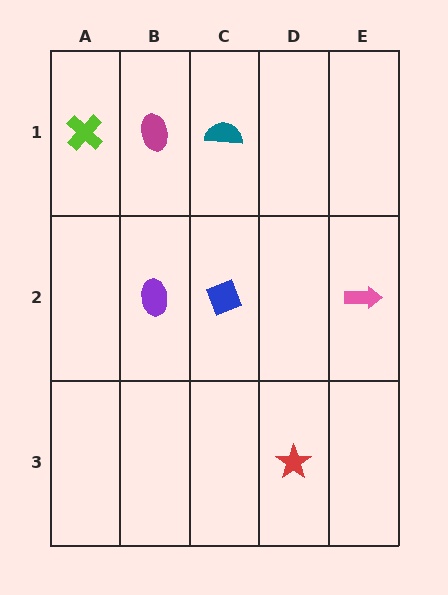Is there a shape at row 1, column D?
No, that cell is empty.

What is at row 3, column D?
A red star.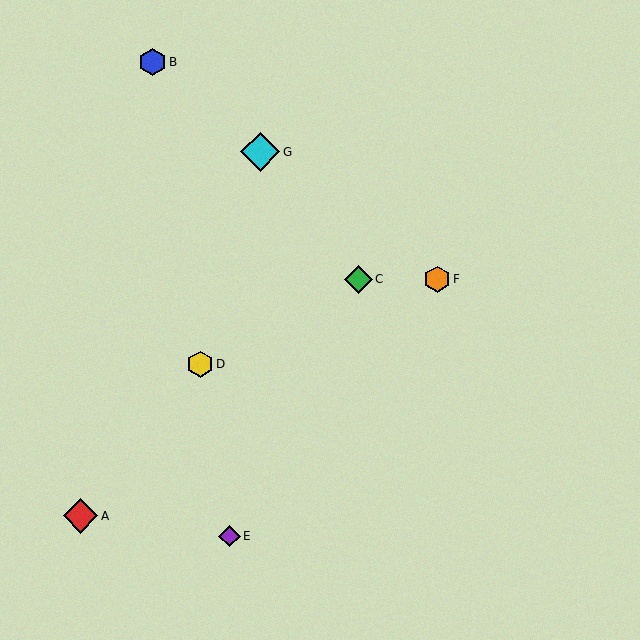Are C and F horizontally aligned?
Yes, both are at y≈279.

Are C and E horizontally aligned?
No, C is at y≈279 and E is at y≈536.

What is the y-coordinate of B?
Object B is at y≈62.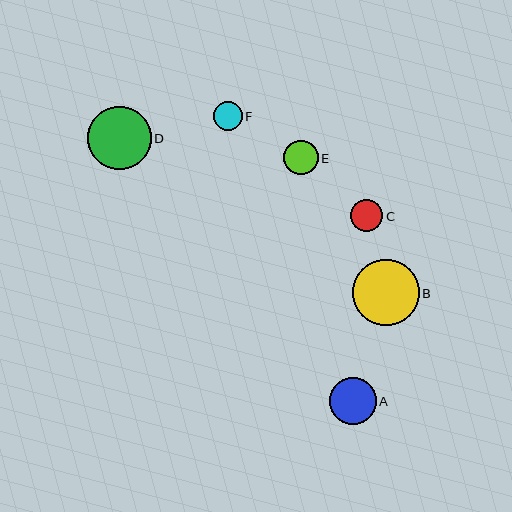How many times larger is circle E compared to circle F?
Circle E is approximately 1.2 times the size of circle F.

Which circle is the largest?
Circle B is the largest with a size of approximately 66 pixels.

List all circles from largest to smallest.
From largest to smallest: B, D, A, E, C, F.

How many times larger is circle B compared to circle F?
Circle B is approximately 2.3 times the size of circle F.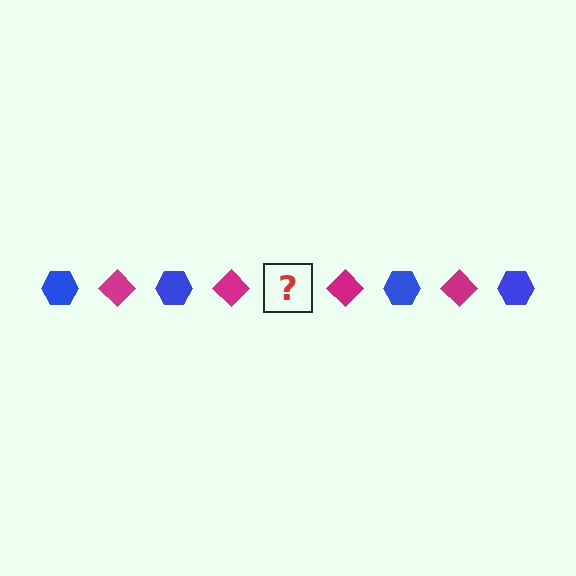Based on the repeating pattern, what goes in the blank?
The blank should be a blue hexagon.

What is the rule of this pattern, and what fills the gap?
The rule is that the pattern alternates between blue hexagon and magenta diamond. The gap should be filled with a blue hexagon.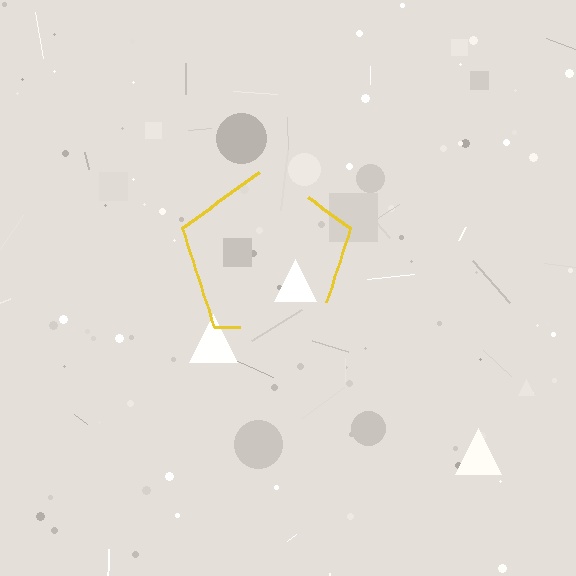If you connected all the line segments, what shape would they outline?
They would outline a pentagon.